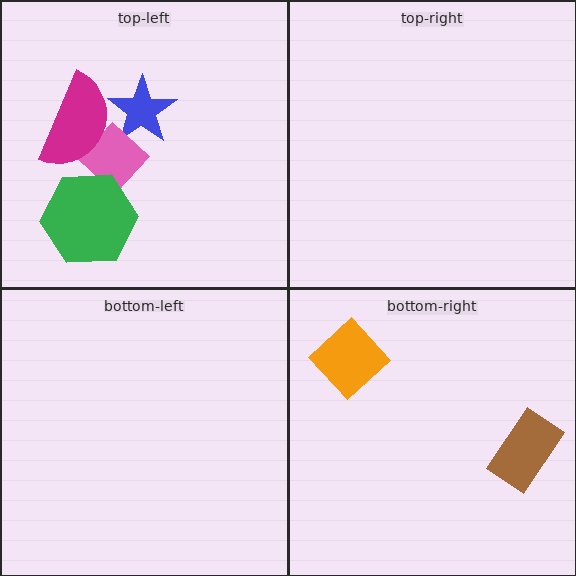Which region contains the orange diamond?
The bottom-right region.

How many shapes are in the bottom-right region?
2.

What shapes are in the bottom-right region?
The brown rectangle, the orange diamond.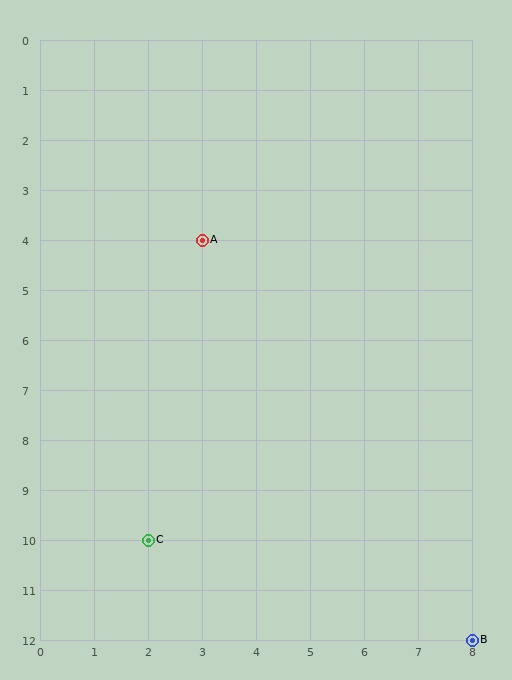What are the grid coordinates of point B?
Point B is at grid coordinates (8, 12).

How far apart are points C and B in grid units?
Points C and B are 6 columns and 2 rows apart (about 6.3 grid units diagonally).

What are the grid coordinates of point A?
Point A is at grid coordinates (3, 4).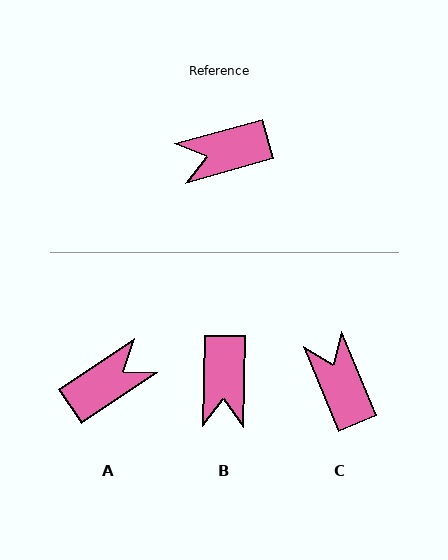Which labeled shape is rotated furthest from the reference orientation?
A, about 162 degrees away.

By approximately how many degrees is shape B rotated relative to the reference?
Approximately 74 degrees counter-clockwise.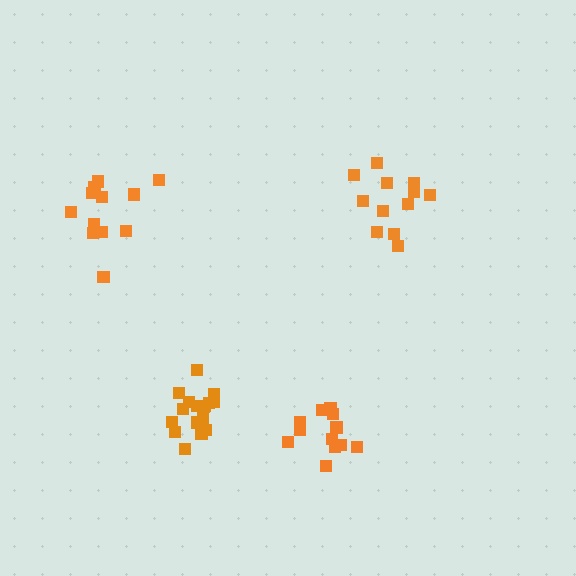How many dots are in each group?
Group 1: 12 dots, Group 2: 12 dots, Group 3: 12 dots, Group 4: 17 dots (53 total).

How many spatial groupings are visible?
There are 4 spatial groupings.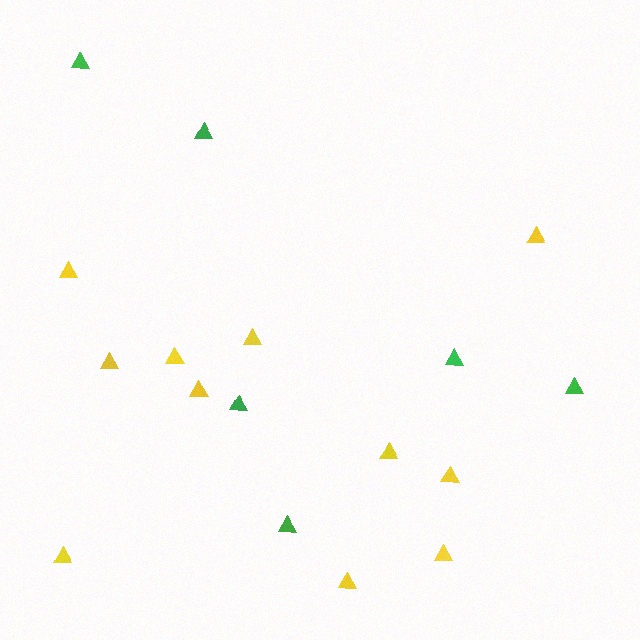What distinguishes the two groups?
There are 2 groups: one group of green triangles (6) and one group of yellow triangles (11).